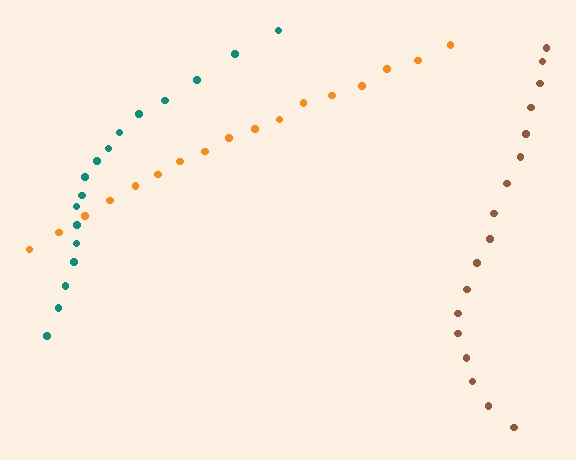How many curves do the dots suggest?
There are 3 distinct paths.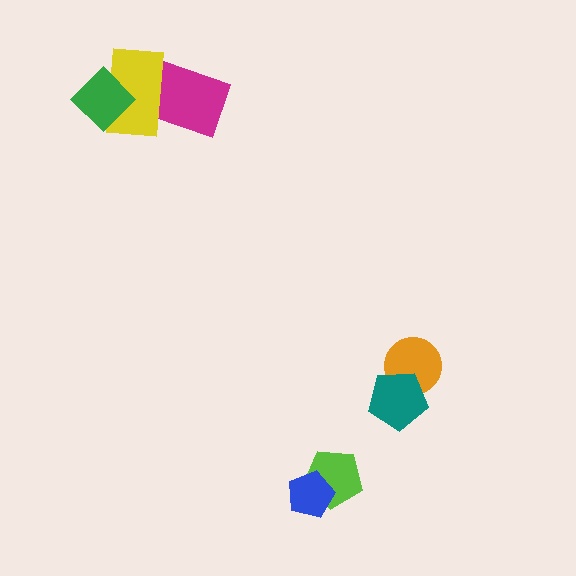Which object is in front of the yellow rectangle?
The green diamond is in front of the yellow rectangle.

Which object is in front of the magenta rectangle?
The yellow rectangle is in front of the magenta rectangle.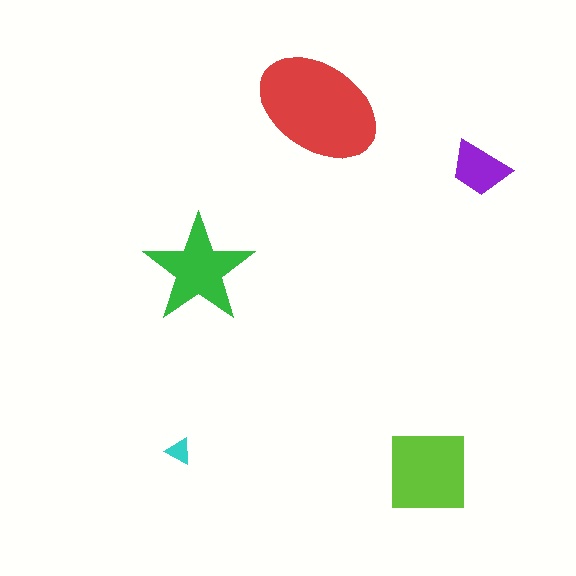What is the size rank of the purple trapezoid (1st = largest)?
4th.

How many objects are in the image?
There are 5 objects in the image.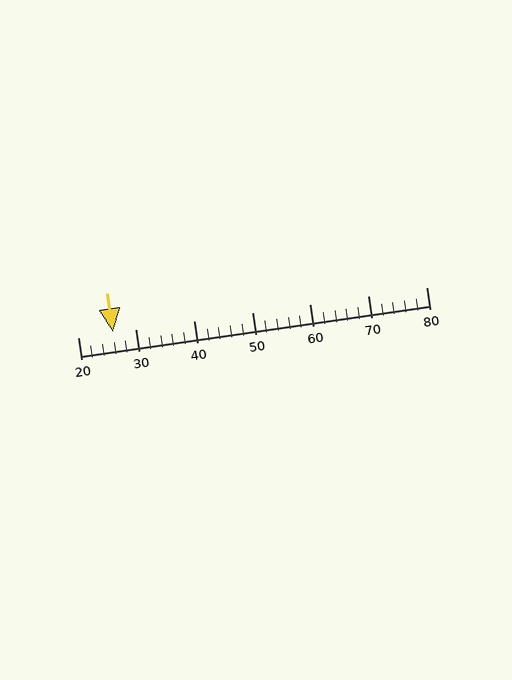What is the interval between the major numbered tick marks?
The major tick marks are spaced 10 units apart.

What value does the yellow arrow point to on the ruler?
The yellow arrow points to approximately 26.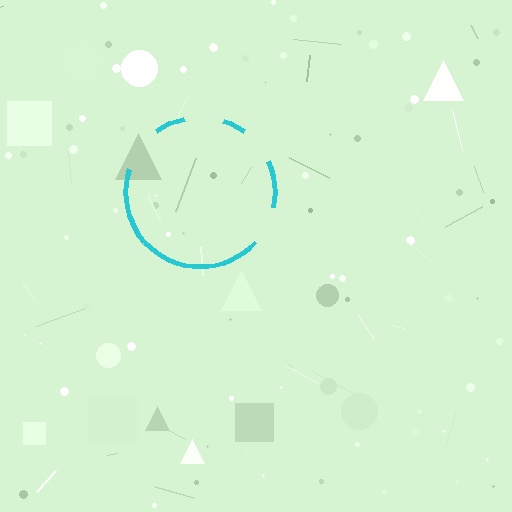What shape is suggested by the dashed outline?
The dashed outline suggests a circle.